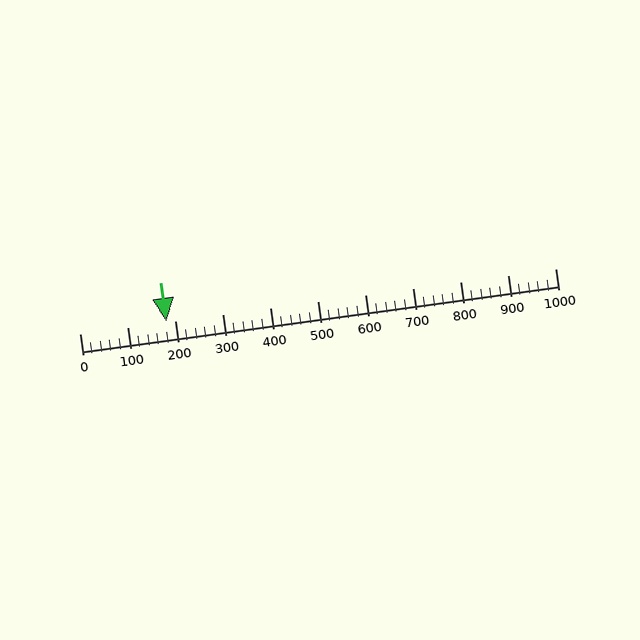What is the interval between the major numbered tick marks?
The major tick marks are spaced 100 units apart.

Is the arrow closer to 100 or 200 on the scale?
The arrow is closer to 200.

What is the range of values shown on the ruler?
The ruler shows values from 0 to 1000.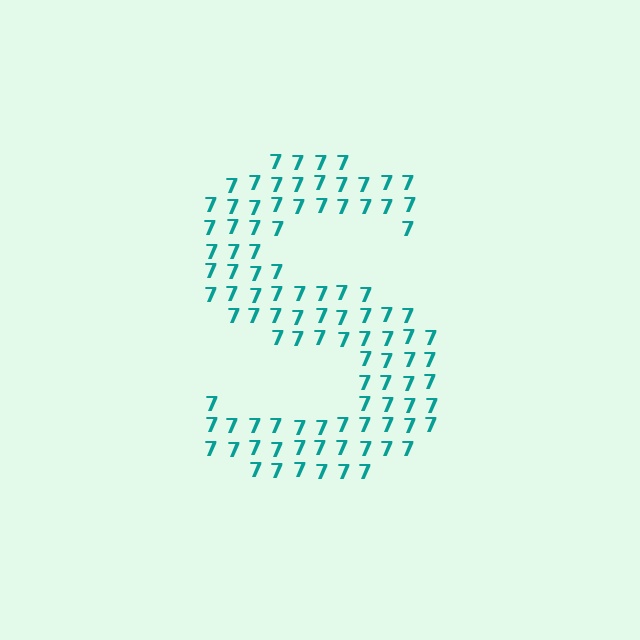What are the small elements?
The small elements are digit 7's.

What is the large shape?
The large shape is the letter S.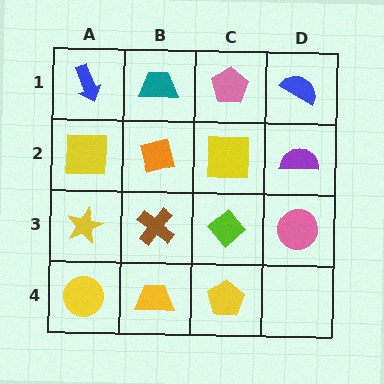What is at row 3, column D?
A pink circle.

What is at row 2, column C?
A yellow square.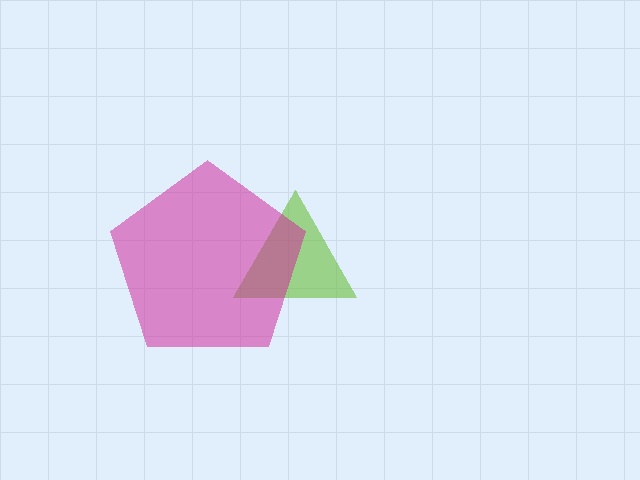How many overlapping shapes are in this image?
There are 2 overlapping shapes in the image.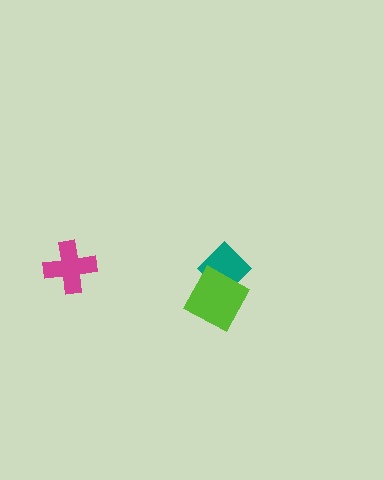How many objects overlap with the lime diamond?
1 object overlaps with the lime diamond.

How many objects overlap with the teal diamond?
1 object overlaps with the teal diamond.